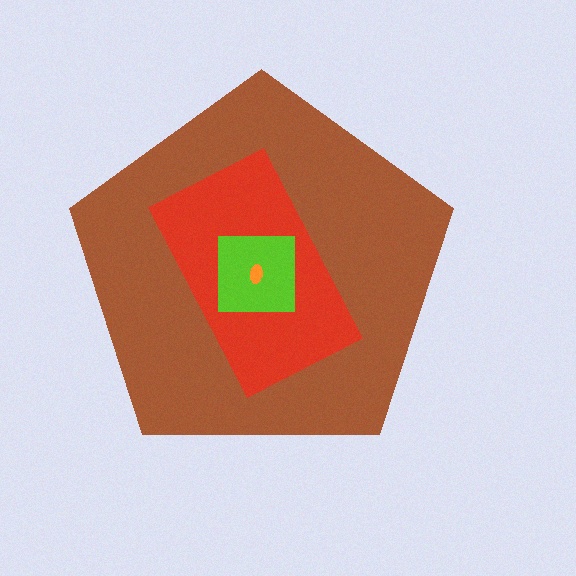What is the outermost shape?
The brown pentagon.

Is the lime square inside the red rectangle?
Yes.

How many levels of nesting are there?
4.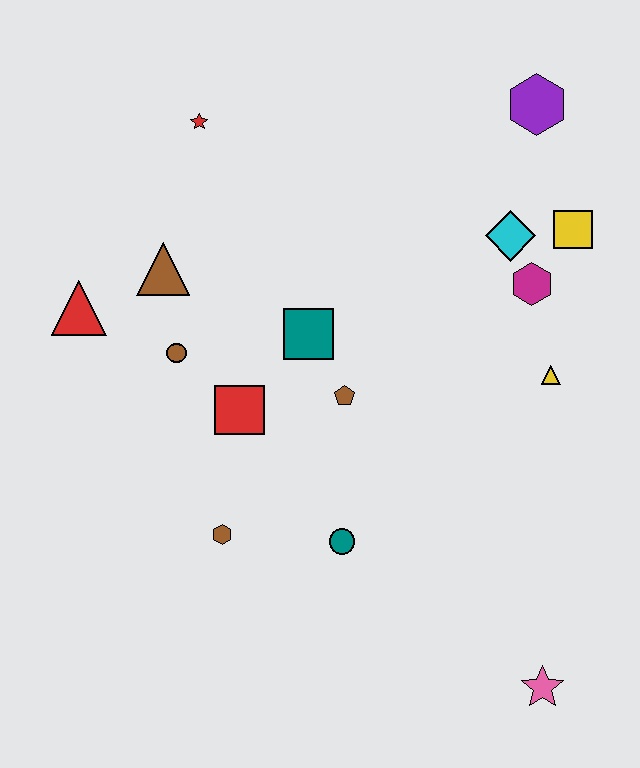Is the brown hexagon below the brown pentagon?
Yes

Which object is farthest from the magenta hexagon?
The red triangle is farthest from the magenta hexagon.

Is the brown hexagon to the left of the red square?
Yes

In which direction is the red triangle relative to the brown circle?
The red triangle is to the left of the brown circle.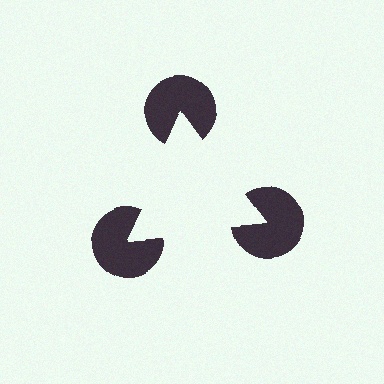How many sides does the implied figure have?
3 sides.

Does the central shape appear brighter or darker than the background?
It typically appears slightly brighter than the background, even though no actual brightness change is drawn.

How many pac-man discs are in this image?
There are 3 — one at each vertex of the illusory triangle.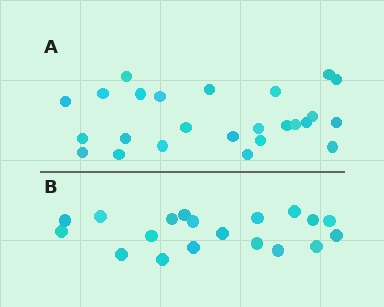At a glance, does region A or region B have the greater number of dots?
Region A (the top region) has more dots.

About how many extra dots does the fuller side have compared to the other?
Region A has about 6 more dots than region B.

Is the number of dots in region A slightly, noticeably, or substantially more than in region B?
Region A has noticeably more, but not dramatically so. The ratio is roughly 1.3 to 1.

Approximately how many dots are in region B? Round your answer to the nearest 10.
About 20 dots. (The exact count is 19, which rounds to 20.)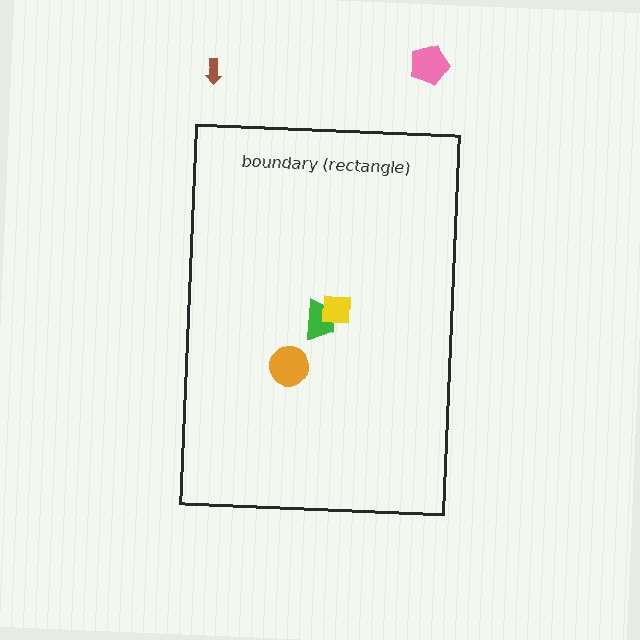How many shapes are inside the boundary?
3 inside, 2 outside.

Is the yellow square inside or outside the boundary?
Inside.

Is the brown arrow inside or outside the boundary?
Outside.